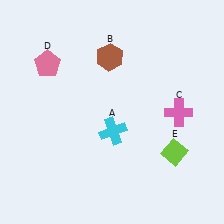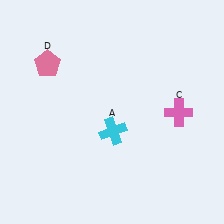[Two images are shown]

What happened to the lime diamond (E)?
The lime diamond (E) was removed in Image 2. It was in the bottom-right area of Image 1.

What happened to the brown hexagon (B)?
The brown hexagon (B) was removed in Image 2. It was in the top-left area of Image 1.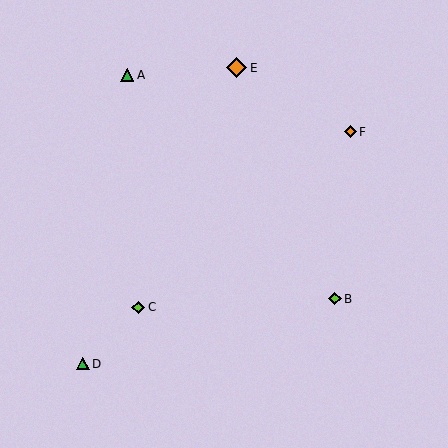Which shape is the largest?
The orange diamond (labeled E) is the largest.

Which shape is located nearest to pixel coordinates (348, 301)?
The lime diamond (labeled B) at (335, 299) is nearest to that location.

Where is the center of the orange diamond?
The center of the orange diamond is at (350, 132).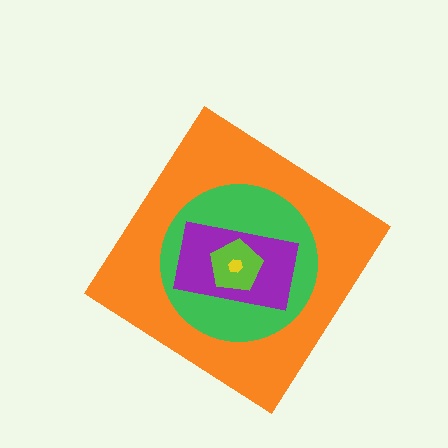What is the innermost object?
The yellow hexagon.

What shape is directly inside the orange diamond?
The green circle.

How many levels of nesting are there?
5.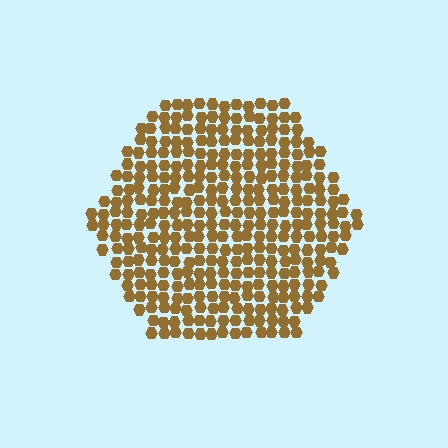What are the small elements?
The small elements are hexagons.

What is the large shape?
The large shape is a hexagon.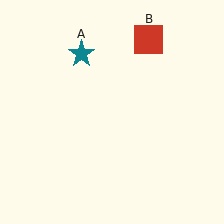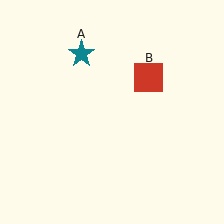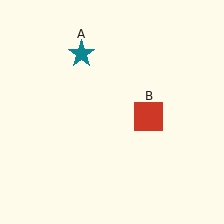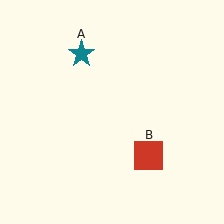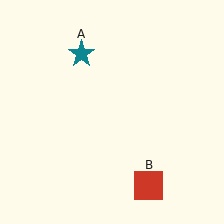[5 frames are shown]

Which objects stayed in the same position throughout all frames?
Teal star (object A) remained stationary.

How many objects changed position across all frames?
1 object changed position: red square (object B).